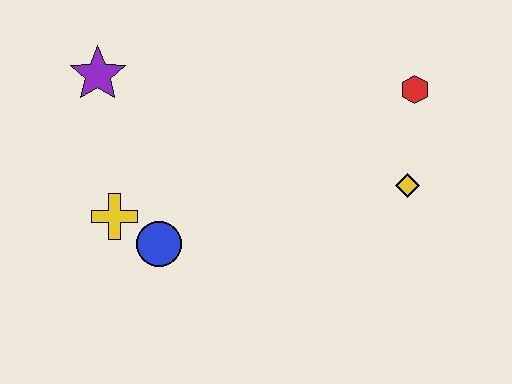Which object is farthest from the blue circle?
The red hexagon is farthest from the blue circle.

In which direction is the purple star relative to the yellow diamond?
The purple star is to the left of the yellow diamond.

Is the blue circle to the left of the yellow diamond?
Yes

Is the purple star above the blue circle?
Yes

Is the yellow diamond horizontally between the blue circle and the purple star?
No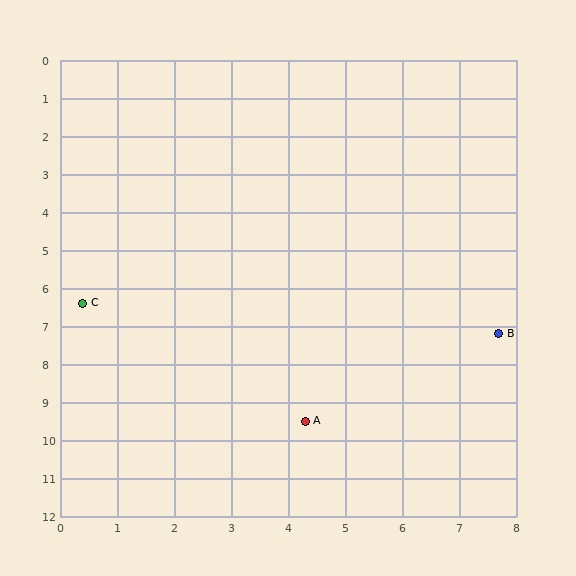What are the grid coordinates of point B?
Point B is at approximately (7.7, 7.2).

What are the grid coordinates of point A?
Point A is at approximately (4.3, 9.5).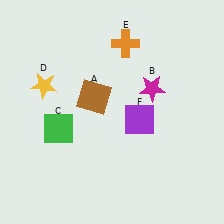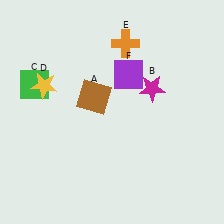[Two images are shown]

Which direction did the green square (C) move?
The green square (C) moved up.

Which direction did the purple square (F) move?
The purple square (F) moved up.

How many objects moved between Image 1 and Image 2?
2 objects moved between the two images.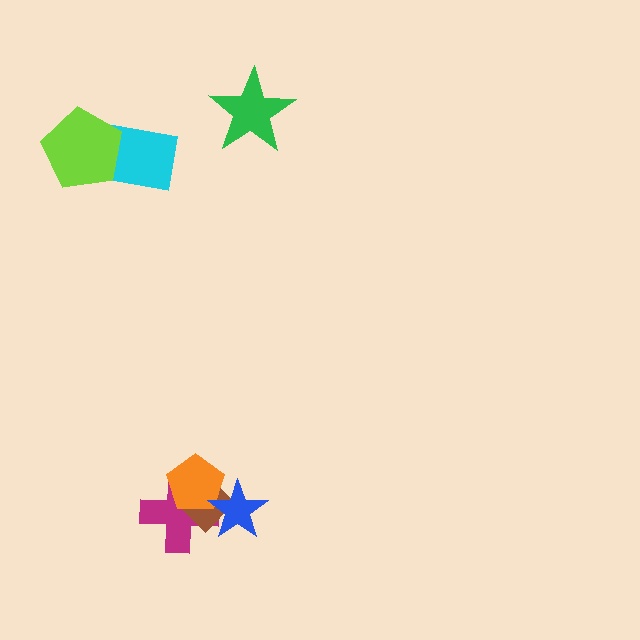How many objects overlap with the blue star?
3 objects overlap with the blue star.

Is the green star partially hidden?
No, no other shape covers it.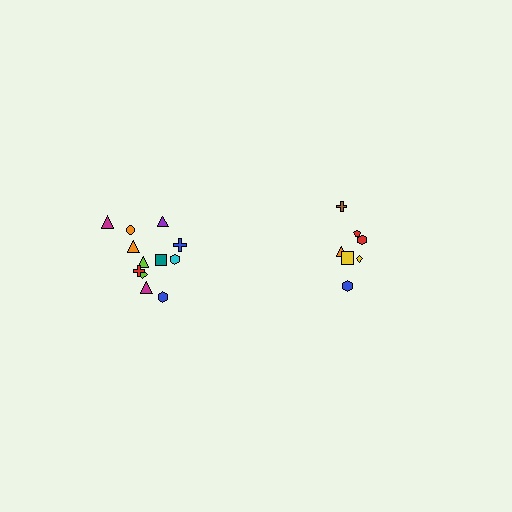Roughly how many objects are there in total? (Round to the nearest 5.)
Roughly 20 objects in total.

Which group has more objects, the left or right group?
The left group.